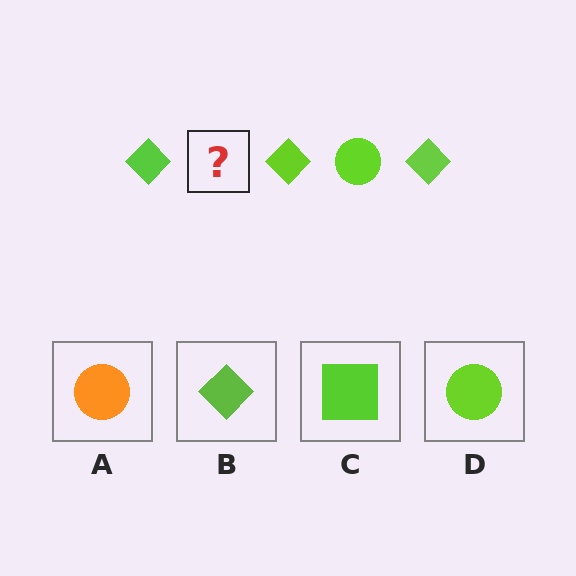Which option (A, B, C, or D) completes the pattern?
D.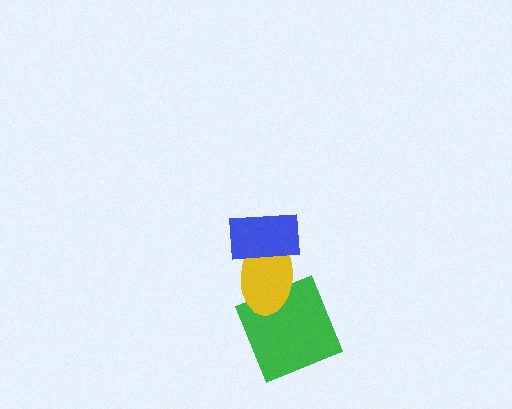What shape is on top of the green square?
The yellow ellipse is on top of the green square.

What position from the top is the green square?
The green square is 3rd from the top.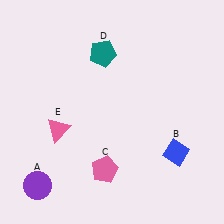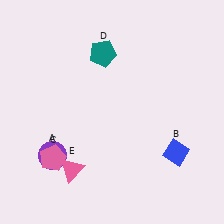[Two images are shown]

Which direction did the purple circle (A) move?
The purple circle (A) moved up.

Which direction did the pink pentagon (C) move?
The pink pentagon (C) moved left.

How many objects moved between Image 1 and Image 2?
3 objects moved between the two images.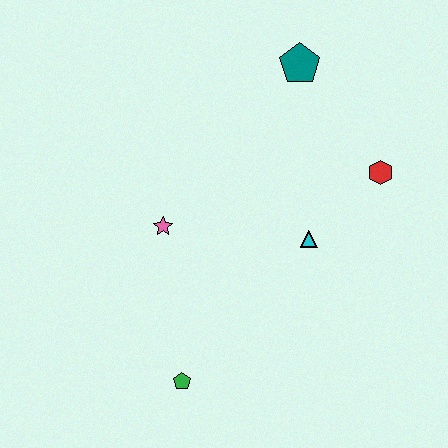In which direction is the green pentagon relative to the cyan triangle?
The green pentagon is below the cyan triangle.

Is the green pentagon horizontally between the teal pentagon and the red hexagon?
No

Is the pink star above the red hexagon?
No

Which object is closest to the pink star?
The cyan triangle is closest to the pink star.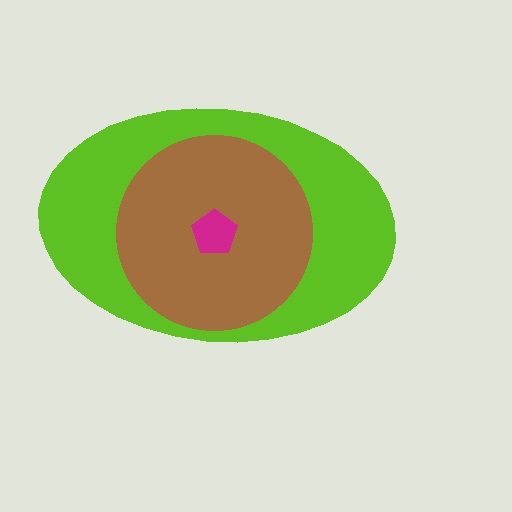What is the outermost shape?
The lime ellipse.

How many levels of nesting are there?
3.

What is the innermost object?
The magenta pentagon.